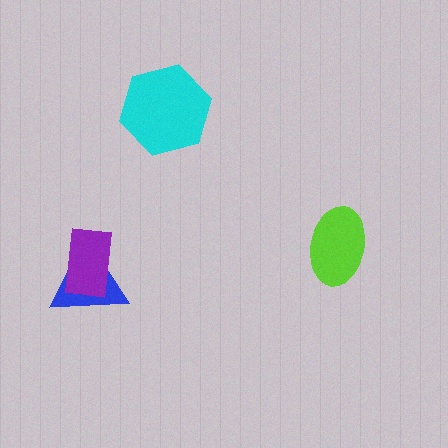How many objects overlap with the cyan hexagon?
0 objects overlap with the cyan hexagon.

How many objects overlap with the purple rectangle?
1 object overlaps with the purple rectangle.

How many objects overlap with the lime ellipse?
0 objects overlap with the lime ellipse.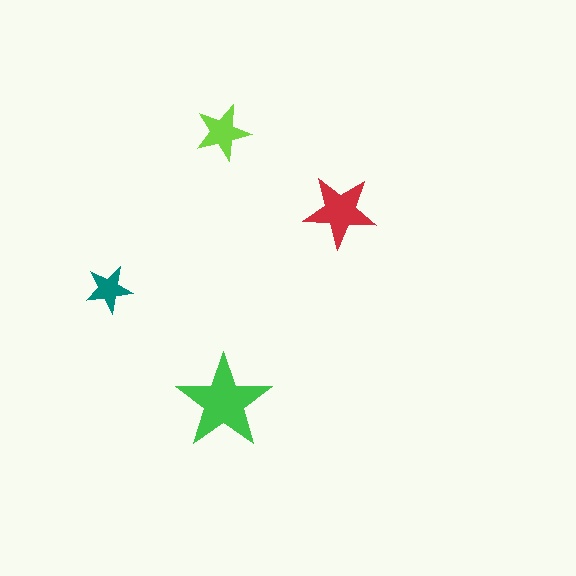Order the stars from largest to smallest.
the green one, the red one, the lime one, the teal one.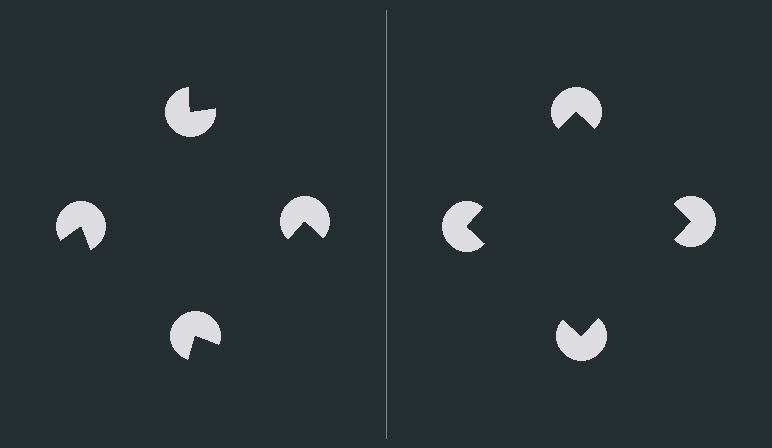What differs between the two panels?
The pac-man discs are positioned identically on both sides; only the wedge orientations differ. On the right they align to a square; on the left they are misaligned.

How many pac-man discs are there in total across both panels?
8 — 4 on each side.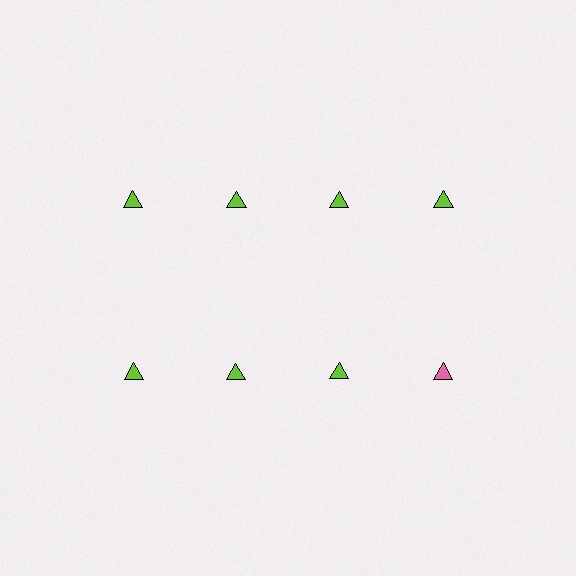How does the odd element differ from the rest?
It has a different color: pink instead of lime.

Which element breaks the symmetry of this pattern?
The pink triangle in the second row, second from right column breaks the symmetry. All other shapes are lime triangles.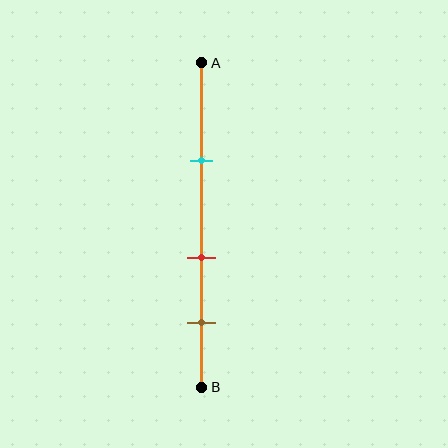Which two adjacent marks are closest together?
The red and brown marks are the closest adjacent pair.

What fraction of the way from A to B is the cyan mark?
The cyan mark is approximately 30% (0.3) of the way from A to B.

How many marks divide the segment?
There are 3 marks dividing the segment.